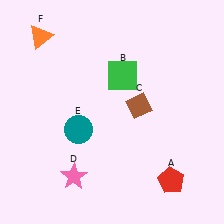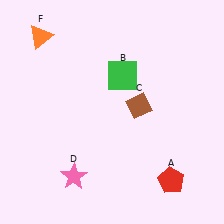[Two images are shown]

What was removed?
The teal circle (E) was removed in Image 2.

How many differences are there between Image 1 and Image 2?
There is 1 difference between the two images.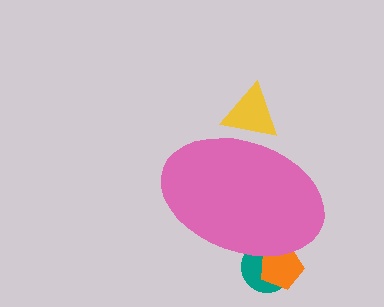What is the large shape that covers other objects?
A pink ellipse.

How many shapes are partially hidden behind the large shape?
3 shapes are partially hidden.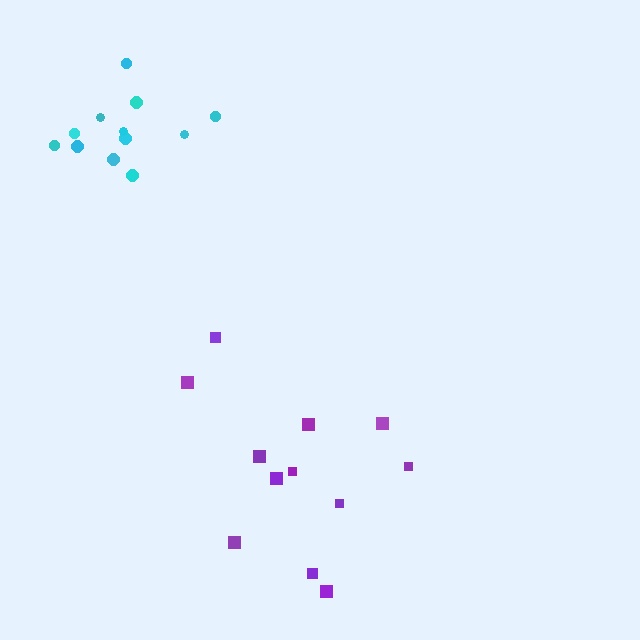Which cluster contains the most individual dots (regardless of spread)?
Cyan (12).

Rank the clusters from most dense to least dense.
cyan, purple.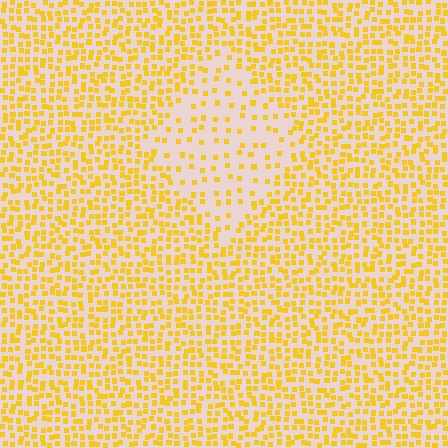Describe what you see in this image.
The image contains small yellow elements arranged at two different densities. A diamond-shaped region is visible where the elements are less densely packed than the surrounding area.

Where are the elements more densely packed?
The elements are more densely packed outside the diamond boundary.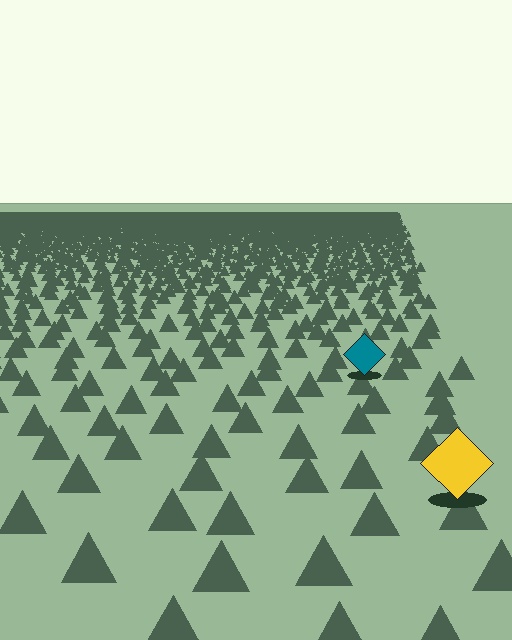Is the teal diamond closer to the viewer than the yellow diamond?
No. The yellow diamond is closer — you can tell from the texture gradient: the ground texture is coarser near it.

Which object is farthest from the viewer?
The teal diamond is farthest from the viewer. It appears smaller and the ground texture around it is denser.